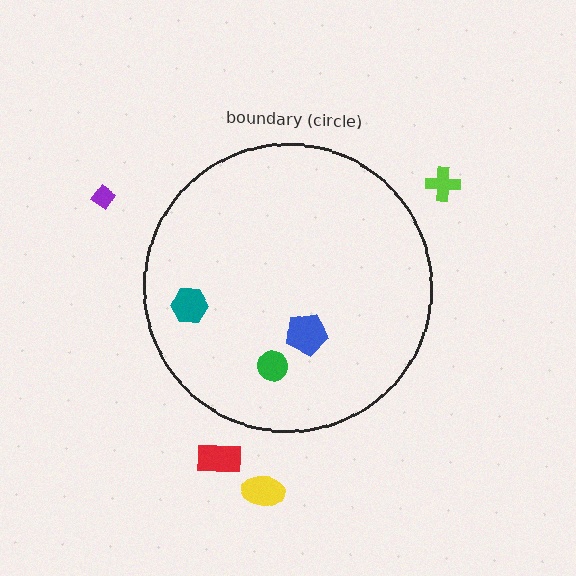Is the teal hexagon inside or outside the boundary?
Inside.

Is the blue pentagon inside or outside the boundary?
Inside.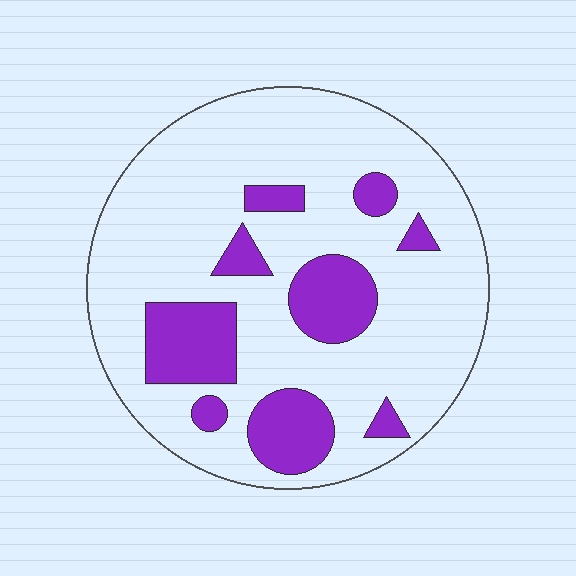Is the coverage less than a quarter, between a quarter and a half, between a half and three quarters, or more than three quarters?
Less than a quarter.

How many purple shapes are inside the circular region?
9.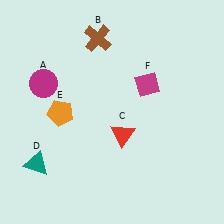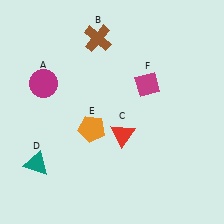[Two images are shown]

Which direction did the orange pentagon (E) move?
The orange pentagon (E) moved right.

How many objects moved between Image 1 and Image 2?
1 object moved between the two images.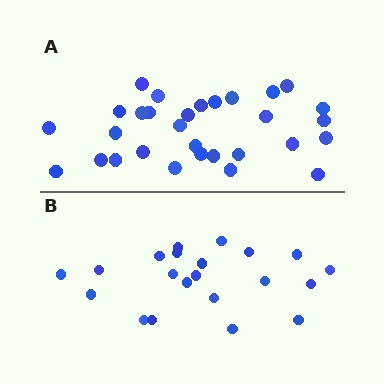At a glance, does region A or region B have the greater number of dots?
Region A (the top region) has more dots.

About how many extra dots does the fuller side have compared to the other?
Region A has roughly 8 or so more dots than region B.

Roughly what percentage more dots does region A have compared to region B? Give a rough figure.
About 45% more.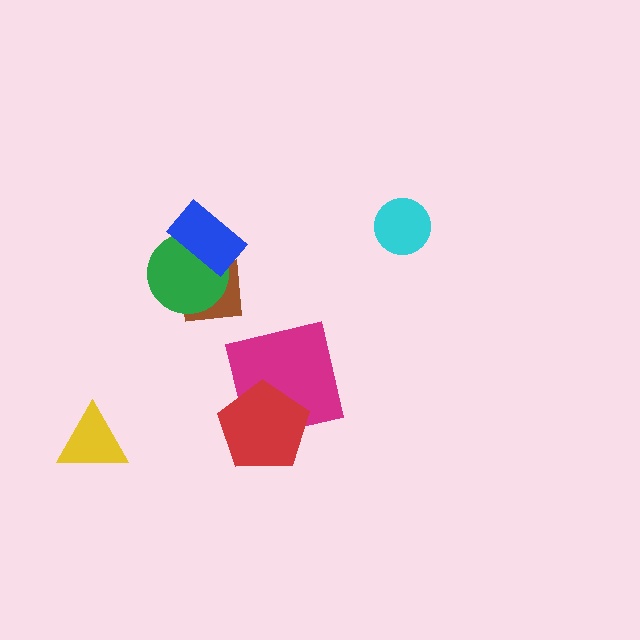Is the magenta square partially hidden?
Yes, it is partially covered by another shape.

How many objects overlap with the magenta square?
1 object overlaps with the magenta square.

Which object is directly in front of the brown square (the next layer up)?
The green circle is directly in front of the brown square.